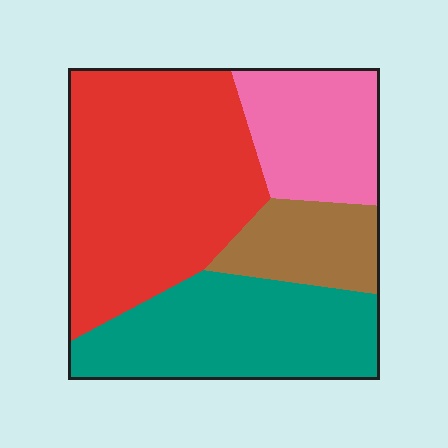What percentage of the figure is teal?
Teal takes up about one quarter (1/4) of the figure.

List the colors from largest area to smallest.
From largest to smallest: red, teal, pink, brown.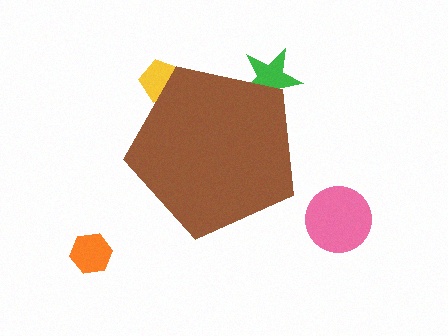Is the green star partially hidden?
Yes, the green star is partially hidden behind the brown pentagon.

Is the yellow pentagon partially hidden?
Yes, the yellow pentagon is partially hidden behind the brown pentagon.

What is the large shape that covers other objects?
A brown pentagon.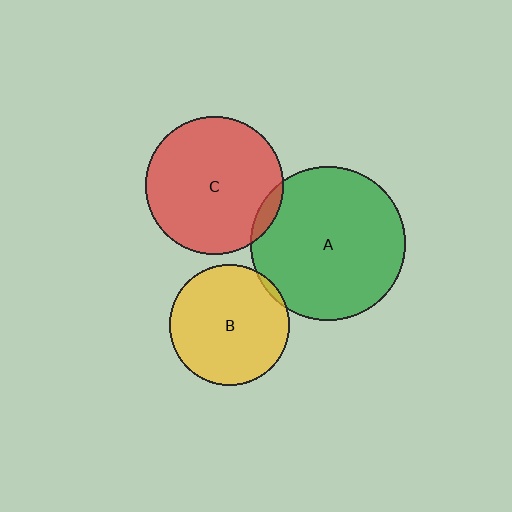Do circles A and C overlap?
Yes.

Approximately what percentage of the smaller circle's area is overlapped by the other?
Approximately 5%.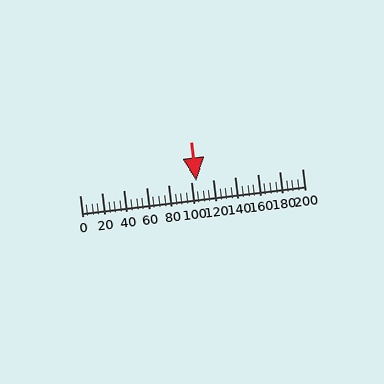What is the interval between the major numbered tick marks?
The major tick marks are spaced 20 units apart.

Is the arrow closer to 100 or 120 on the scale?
The arrow is closer to 100.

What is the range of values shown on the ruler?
The ruler shows values from 0 to 200.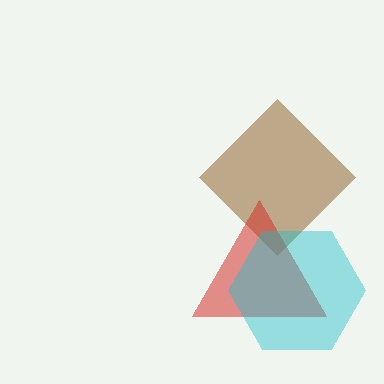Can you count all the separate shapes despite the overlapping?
Yes, there are 3 separate shapes.